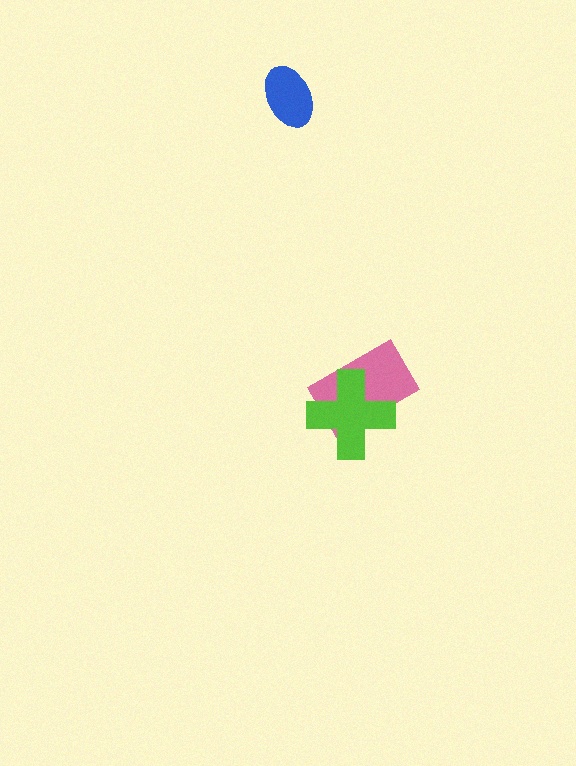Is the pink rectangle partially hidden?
Yes, it is partially covered by another shape.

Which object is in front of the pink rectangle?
The lime cross is in front of the pink rectangle.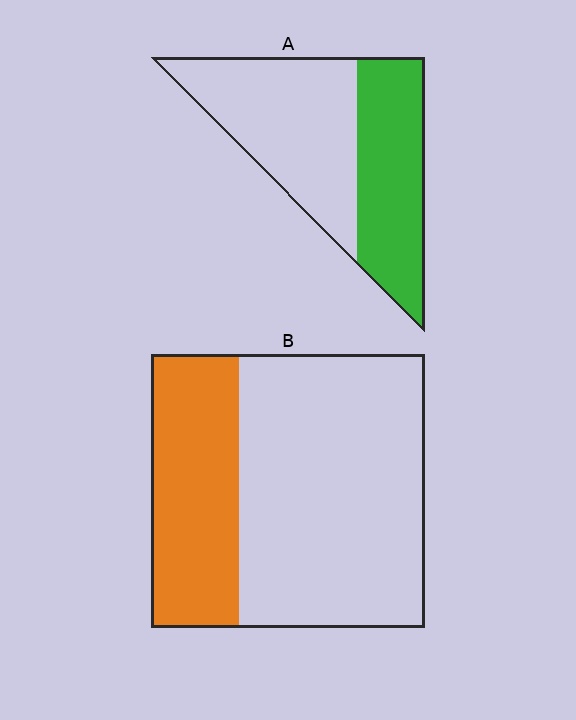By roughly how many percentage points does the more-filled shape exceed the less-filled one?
By roughly 10 percentage points (A over B).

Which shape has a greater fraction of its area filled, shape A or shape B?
Shape A.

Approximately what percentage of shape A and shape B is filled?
A is approximately 45% and B is approximately 30%.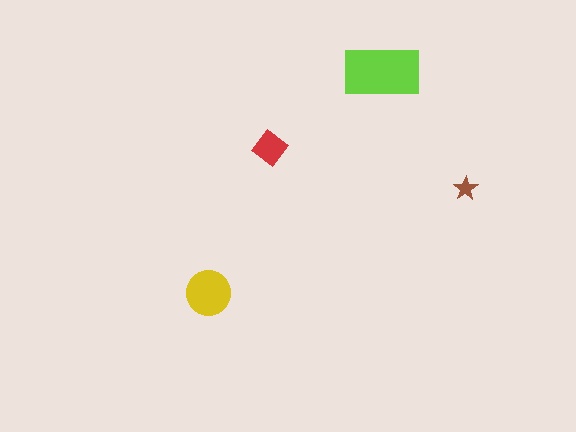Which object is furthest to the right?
The brown star is rightmost.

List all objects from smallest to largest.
The brown star, the red diamond, the yellow circle, the lime rectangle.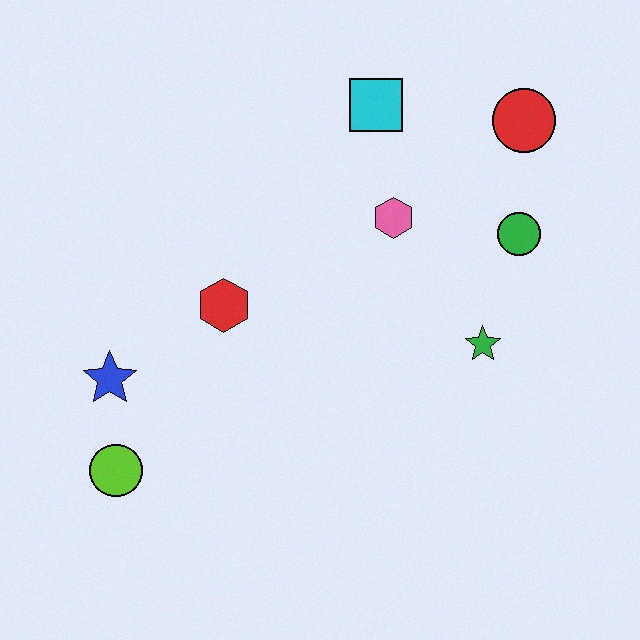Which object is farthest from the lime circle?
The red circle is farthest from the lime circle.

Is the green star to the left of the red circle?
Yes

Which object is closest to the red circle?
The green circle is closest to the red circle.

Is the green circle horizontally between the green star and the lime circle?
No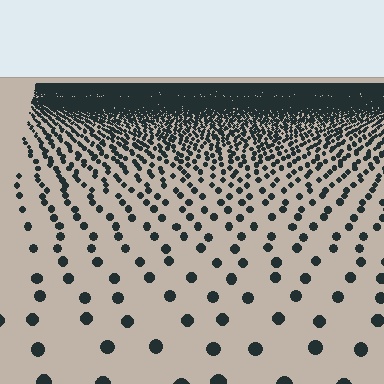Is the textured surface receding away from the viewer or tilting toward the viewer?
The surface is receding away from the viewer. Texture elements get smaller and denser toward the top.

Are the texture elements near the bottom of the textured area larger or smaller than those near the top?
Larger. Near the bottom, elements are closer to the viewer and appear at a bigger on-screen size.